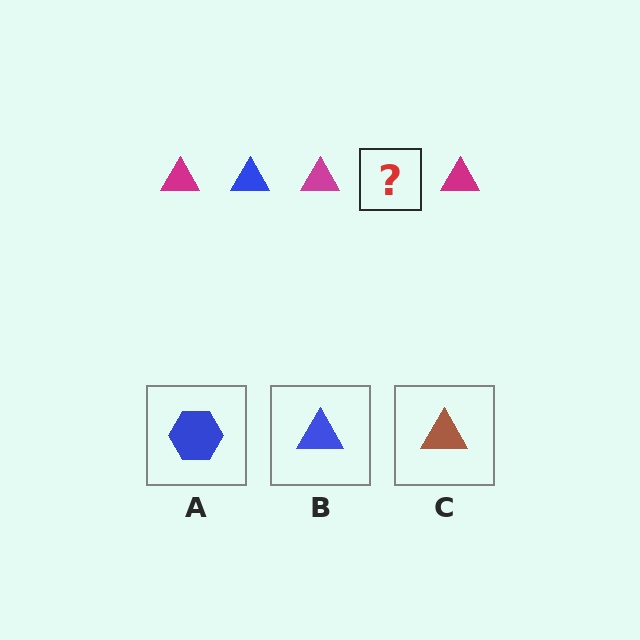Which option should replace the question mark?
Option B.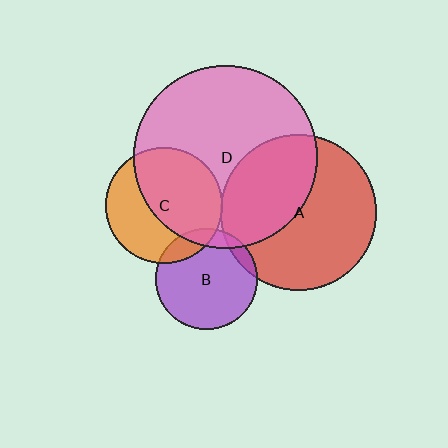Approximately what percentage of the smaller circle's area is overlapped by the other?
Approximately 5%.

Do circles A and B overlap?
Yes.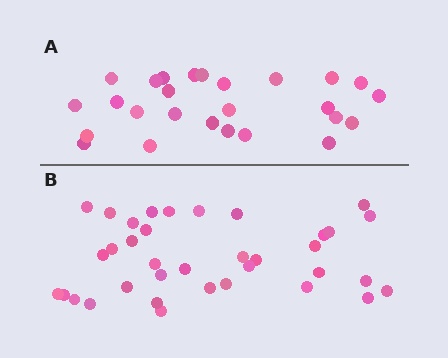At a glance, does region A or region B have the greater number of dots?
Region B (the bottom region) has more dots.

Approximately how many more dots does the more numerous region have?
Region B has roughly 10 or so more dots than region A.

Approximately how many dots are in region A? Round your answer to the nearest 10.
About 30 dots. (The exact count is 26, which rounds to 30.)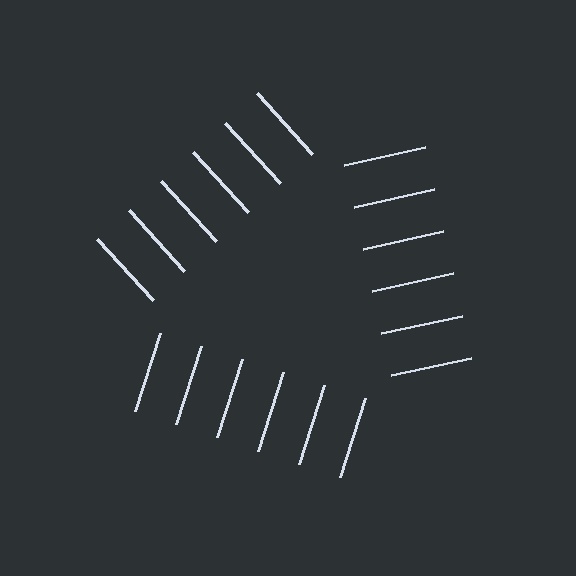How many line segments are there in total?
18 — 6 along each of the 3 edges.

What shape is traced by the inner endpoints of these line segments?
An illusory triangle — the line segments terminate on its edges but no continuous stroke is drawn.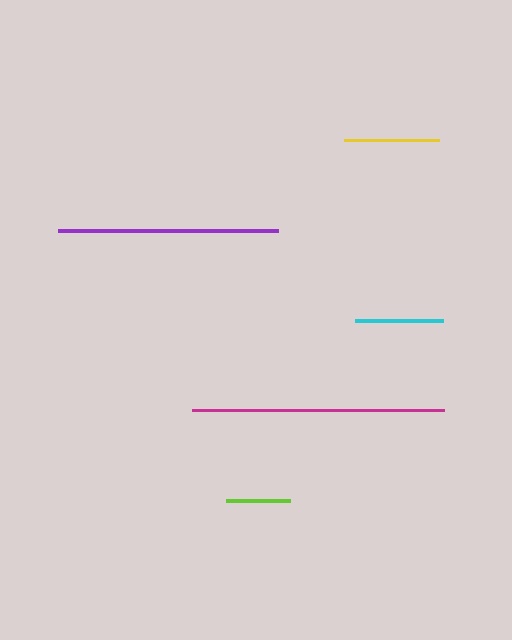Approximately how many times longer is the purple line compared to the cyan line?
The purple line is approximately 2.5 times the length of the cyan line.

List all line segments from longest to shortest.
From longest to shortest: magenta, purple, yellow, cyan, lime.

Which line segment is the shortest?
The lime line is the shortest at approximately 64 pixels.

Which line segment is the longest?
The magenta line is the longest at approximately 253 pixels.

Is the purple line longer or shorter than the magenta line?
The magenta line is longer than the purple line.